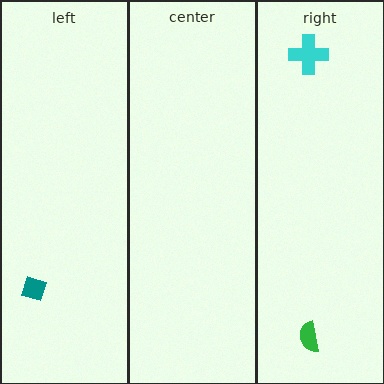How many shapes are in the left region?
1.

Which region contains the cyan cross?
The right region.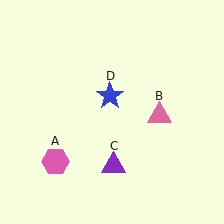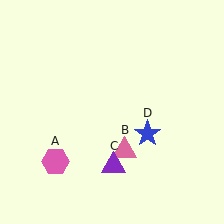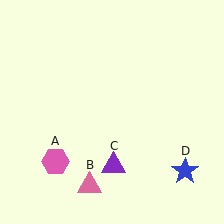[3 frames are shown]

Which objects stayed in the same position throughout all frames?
Pink hexagon (object A) and purple triangle (object C) remained stationary.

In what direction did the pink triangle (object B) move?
The pink triangle (object B) moved down and to the left.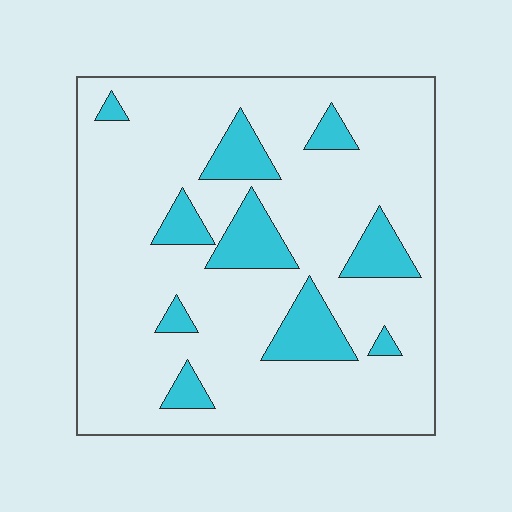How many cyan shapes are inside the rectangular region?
10.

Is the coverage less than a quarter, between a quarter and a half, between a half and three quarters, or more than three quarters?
Less than a quarter.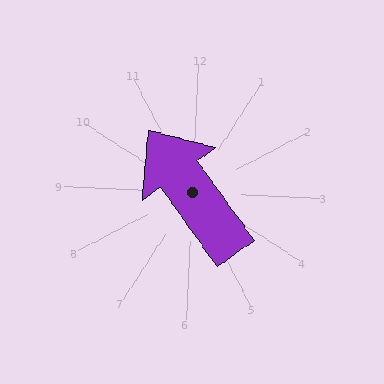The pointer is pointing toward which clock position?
Roughly 11 o'clock.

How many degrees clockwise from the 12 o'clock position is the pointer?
Approximately 322 degrees.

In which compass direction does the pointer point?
Northwest.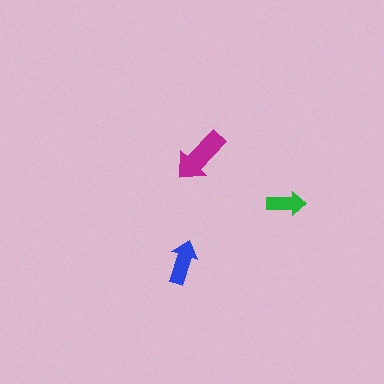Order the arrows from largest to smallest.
the magenta one, the blue one, the green one.